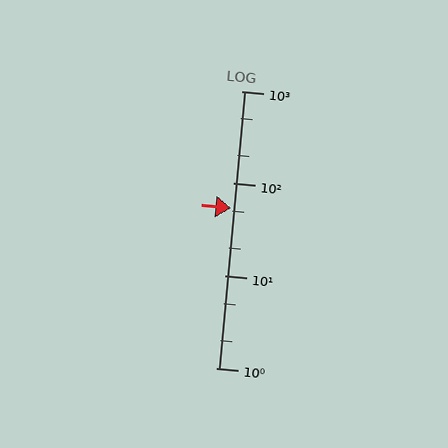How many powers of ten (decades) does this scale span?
The scale spans 3 decades, from 1 to 1000.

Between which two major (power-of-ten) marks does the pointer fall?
The pointer is between 10 and 100.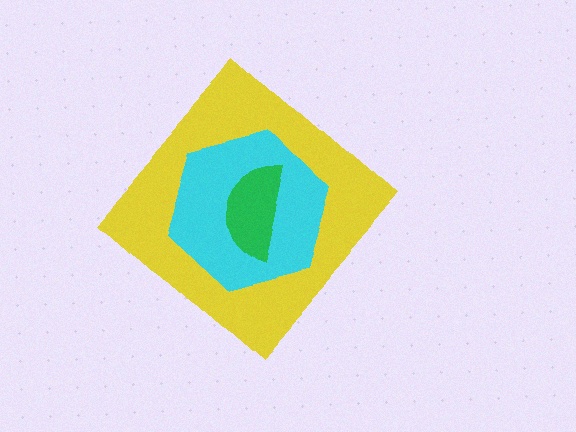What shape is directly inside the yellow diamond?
The cyan hexagon.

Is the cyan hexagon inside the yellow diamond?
Yes.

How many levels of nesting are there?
3.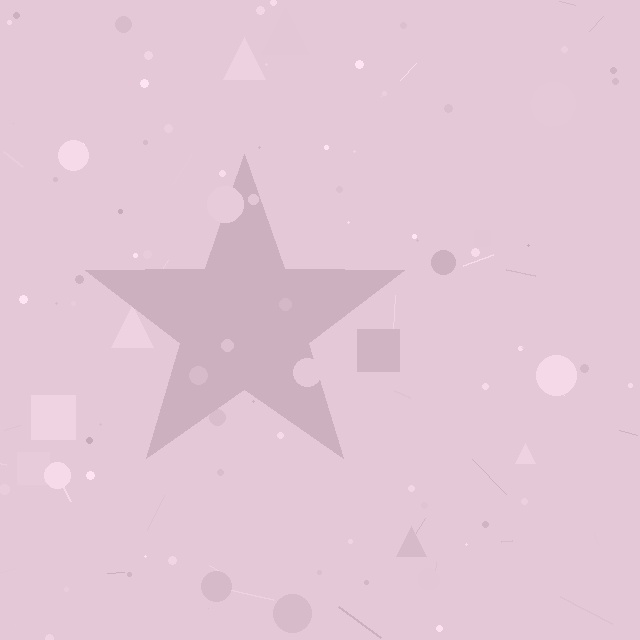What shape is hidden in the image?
A star is hidden in the image.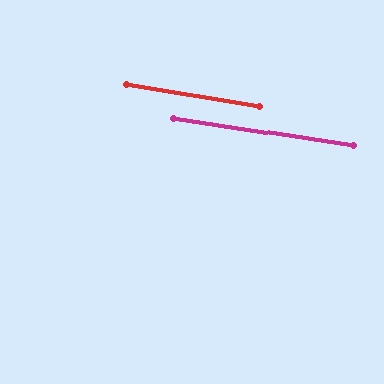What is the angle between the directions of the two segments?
Approximately 0 degrees.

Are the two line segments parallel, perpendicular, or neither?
Parallel — their directions differ by only 0.2°.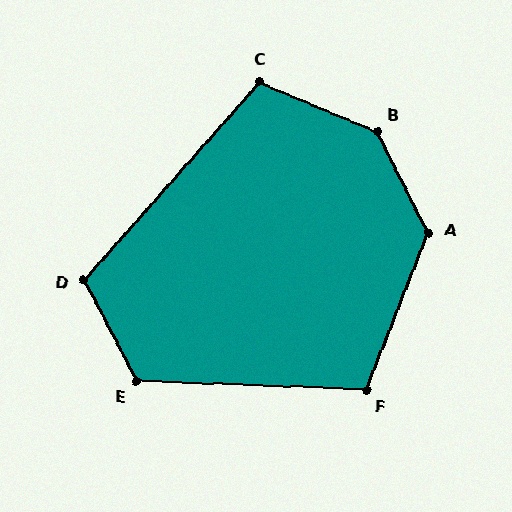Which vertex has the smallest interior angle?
C, at approximately 109 degrees.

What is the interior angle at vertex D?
Approximately 111 degrees (obtuse).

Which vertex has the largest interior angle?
B, at approximately 139 degrees.